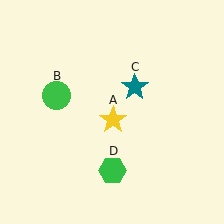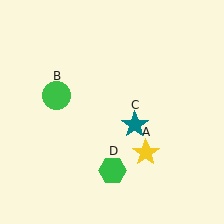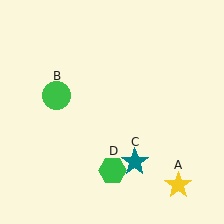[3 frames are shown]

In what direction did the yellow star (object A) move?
The yellow star (object A) moved down and to the right.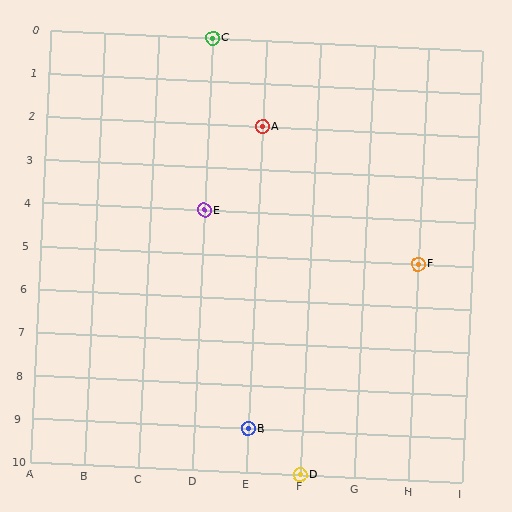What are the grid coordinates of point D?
Point D is at grid coordinates (F, 10).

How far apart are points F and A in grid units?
Points F and A are 3 columns and 3 rows apart (about 4.2 grid units diagonally).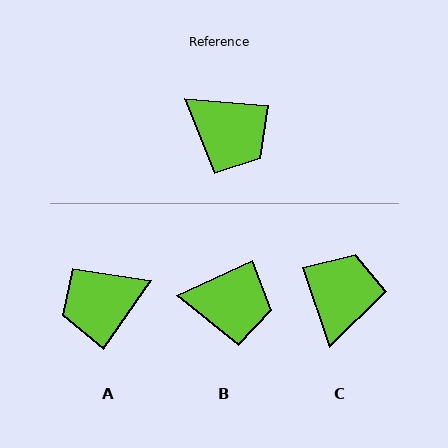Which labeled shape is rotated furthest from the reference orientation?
A, about 120 degrees away.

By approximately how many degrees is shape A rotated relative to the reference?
Approximately 120 degrees clockwise.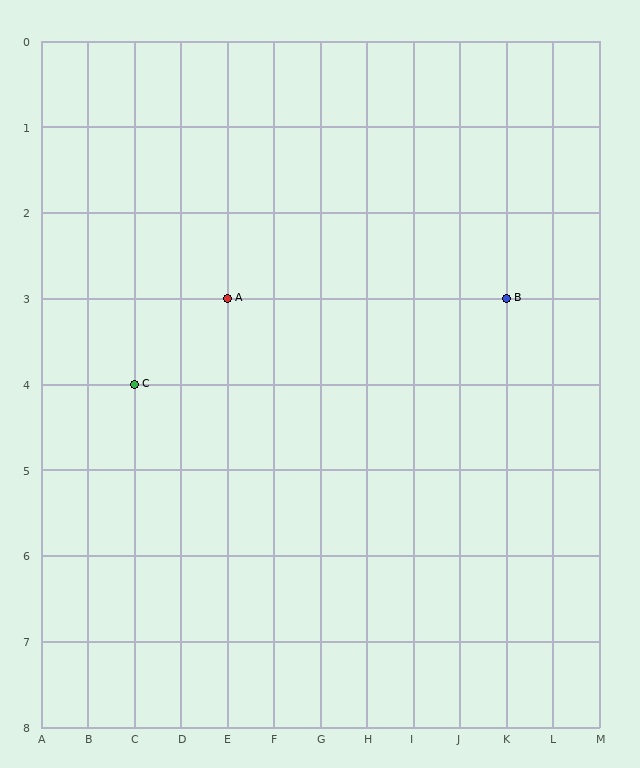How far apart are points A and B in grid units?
Points A and B are 6 columns apart.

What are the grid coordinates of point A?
Point A is at grid coordinates (E, 3).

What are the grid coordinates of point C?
Point C is at grid coordinates (C, 4).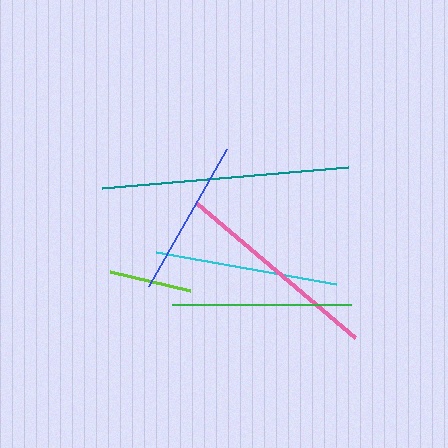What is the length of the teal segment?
The teal segment is approximately 247 pixels long.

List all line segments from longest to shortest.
From longest to shortest: teal, pink, cyan, green, blue, lime.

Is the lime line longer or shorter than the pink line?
The pink line is longer than the lime line.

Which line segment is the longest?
The teal line is the longest at approximately 247 pixels.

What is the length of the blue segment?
The blue segment is approximately 158 pixels long.